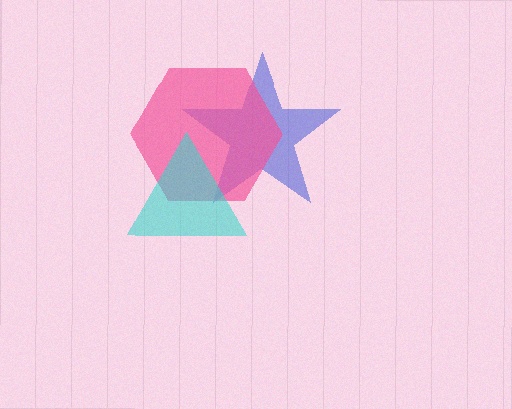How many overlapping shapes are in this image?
There are 3 overlapping shapes in the image.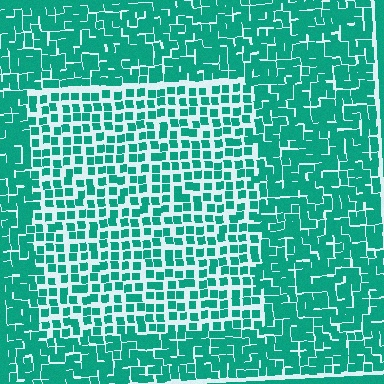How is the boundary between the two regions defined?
The boundary is defined by a change in element density (approximately 1.8x ratio). All elements are the same color, size, and shape.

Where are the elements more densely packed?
The elements are more densely packed outside the rectangle boundary.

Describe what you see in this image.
The image contains small teal elements arranged at two different densities. A rectangle-shaped region is visible where the elements are less densely packed than the surrounding area.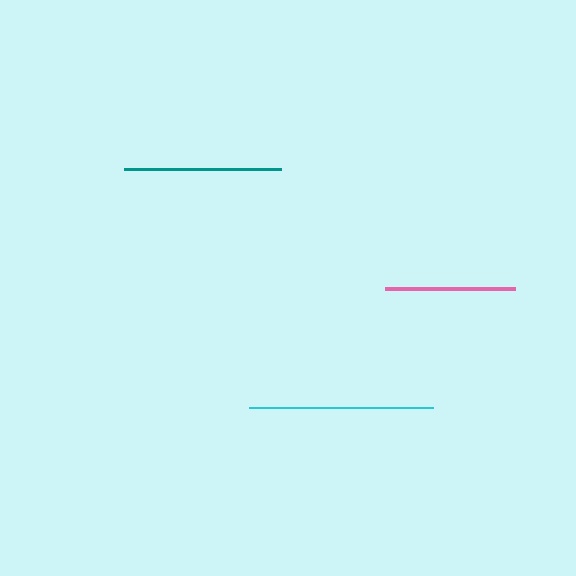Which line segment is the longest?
The cyan line is the longest at approximately 184 pixels.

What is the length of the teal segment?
The teal segment is approximately 157 pixels long.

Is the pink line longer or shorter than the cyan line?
The cyan line is longer than the pink line.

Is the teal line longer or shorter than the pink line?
The teal line is longer than the pink line.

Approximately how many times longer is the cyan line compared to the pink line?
The cyan line is approximately 1.4 times the length of the pink line.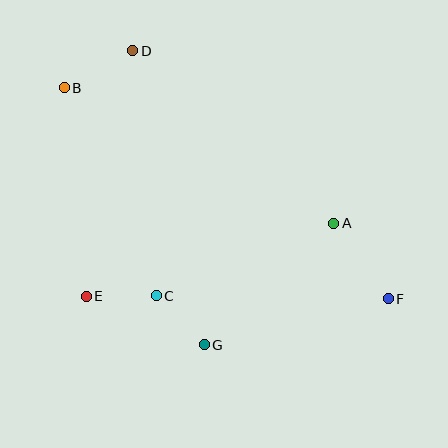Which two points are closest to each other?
Points C and G are closest to each other.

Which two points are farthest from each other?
Points B and F are farthest from each other.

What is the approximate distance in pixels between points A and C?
The distance between A and C is approximately 192 pixels.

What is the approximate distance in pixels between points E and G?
The distance between E and G is approximately 127 pixels.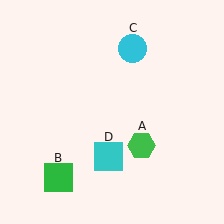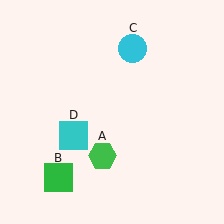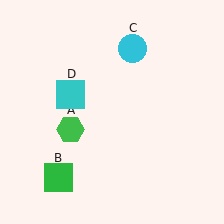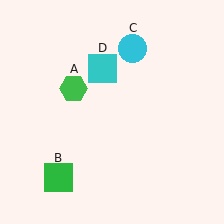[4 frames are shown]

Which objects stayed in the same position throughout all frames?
Green square (object B) and cyan circle (object C) remained stationary.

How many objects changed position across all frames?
2 objects changed position: green hexagon (object A), cyan square (object D).